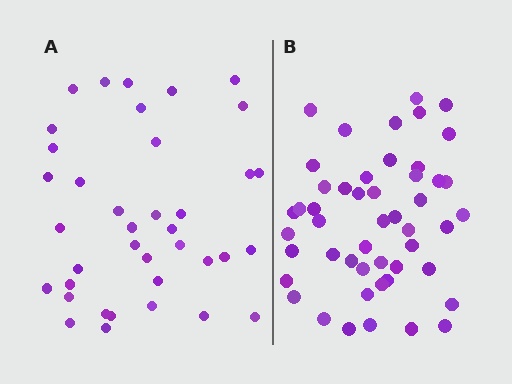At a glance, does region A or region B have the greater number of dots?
Region B (the right region) has more dots.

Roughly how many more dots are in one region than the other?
Region B has roughly 12 or so more dots than region A.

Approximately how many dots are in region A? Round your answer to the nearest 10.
About 40 dots. (The exact count is 38, which rounds to 40.)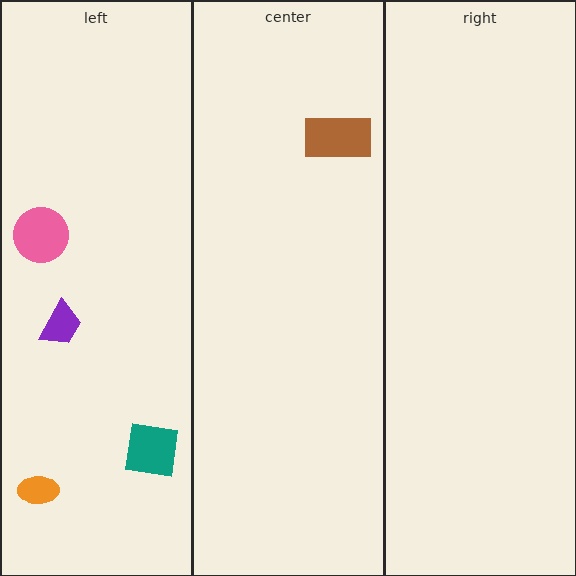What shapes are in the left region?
The purple trapezoid, the pink circle, the orange ellipse, the teal square.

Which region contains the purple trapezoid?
The left region.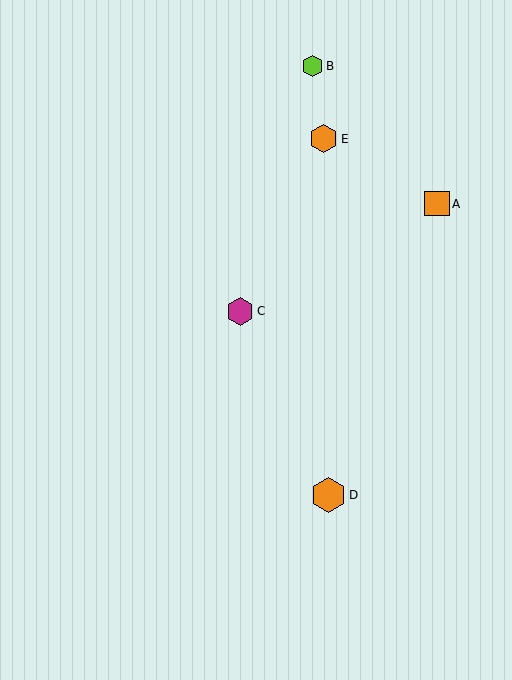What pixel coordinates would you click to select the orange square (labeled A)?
Click at (437, 204) to select the orange square A.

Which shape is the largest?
The orange hexagon (labeled D) is the largest.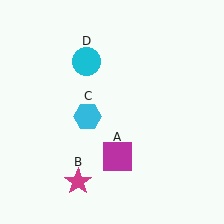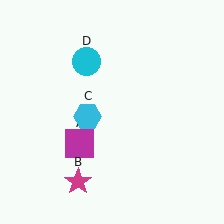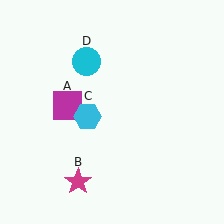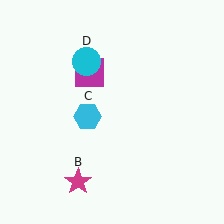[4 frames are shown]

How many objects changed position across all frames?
1 object changed position: magenta square (object A).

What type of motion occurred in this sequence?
The magenta square (object A) rotated clockwise around the center of the scene.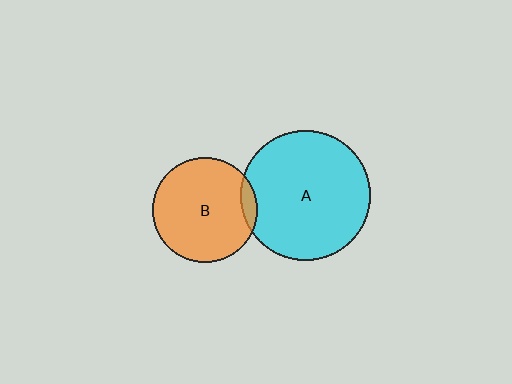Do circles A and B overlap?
Yes.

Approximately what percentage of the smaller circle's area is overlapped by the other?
Approximately 5%.